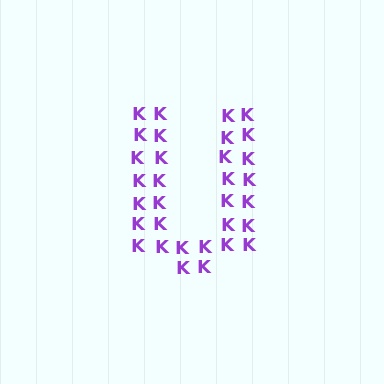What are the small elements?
The small elements are letter K's.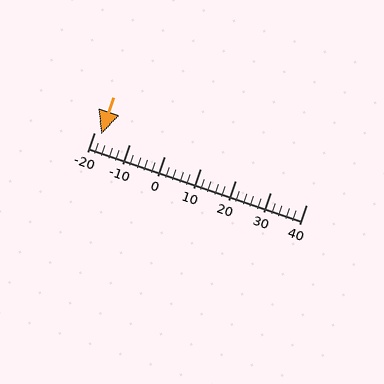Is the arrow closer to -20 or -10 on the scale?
The arrow is closer to -20.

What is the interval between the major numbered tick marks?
The major tick marks are spaced 10 units apart.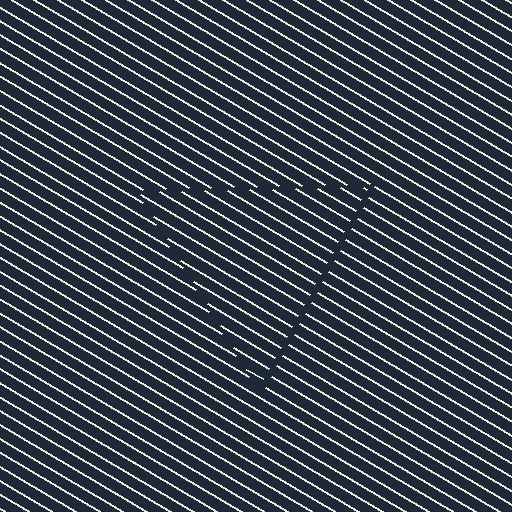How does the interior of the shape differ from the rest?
The interior of the shape contains the same grating, shifted by half a period — the contour is defined by the phase discontinuity where line-ends from the inner and outer gratings abut.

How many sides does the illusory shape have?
3 sides — the line-ends trace a triangle.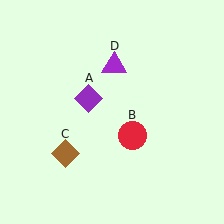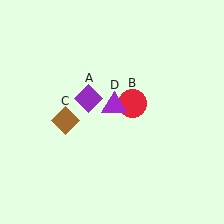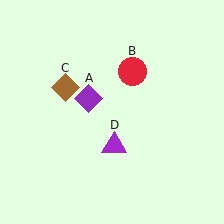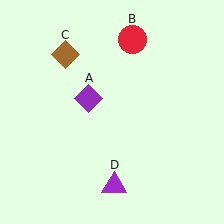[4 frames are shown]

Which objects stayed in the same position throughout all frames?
Purple diamond (object A) remained stationary.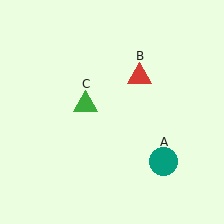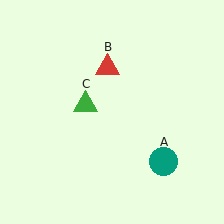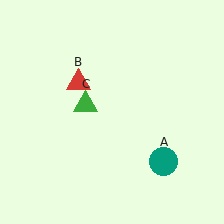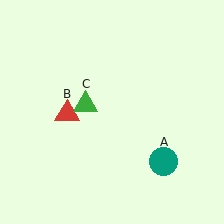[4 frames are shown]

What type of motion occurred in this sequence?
The red triangle (object B) rotated counterclockwise around the center of the scene.